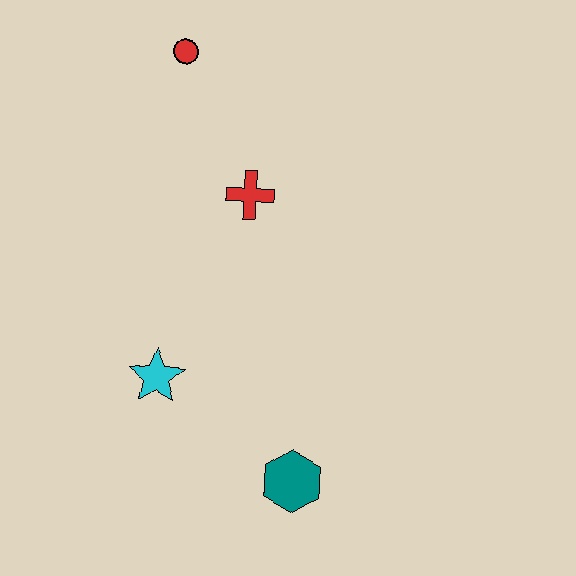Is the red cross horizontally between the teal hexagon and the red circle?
Yes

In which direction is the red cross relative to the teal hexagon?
The red cross is above the teal hexagon.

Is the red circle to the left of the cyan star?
No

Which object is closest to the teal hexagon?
The cyan star is closest to the teal hexagon.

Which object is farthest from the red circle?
The teal hexagon is farthest from the red circle.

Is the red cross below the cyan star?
No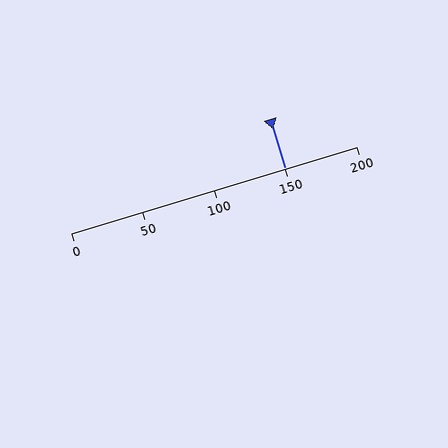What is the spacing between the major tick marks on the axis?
The major ticks are spaced 50 apart.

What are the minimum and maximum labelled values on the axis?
The axis runs from 0 to 200.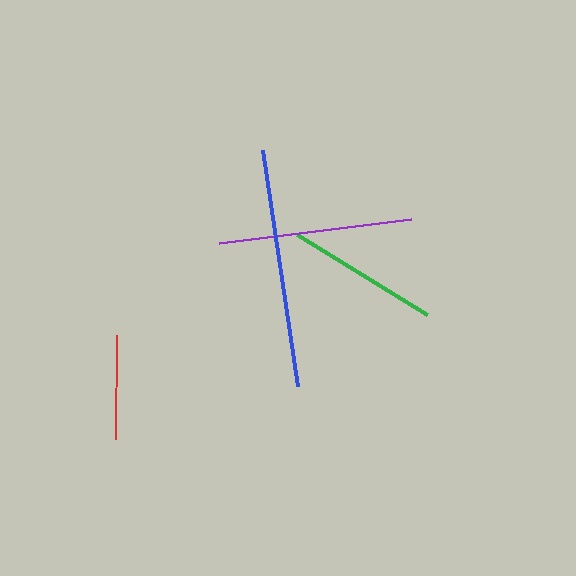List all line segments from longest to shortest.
From longest to shortest: blue, purple, green, red.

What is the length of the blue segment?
The blue segment is approximately 239 pixels long.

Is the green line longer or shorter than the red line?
The green line is longer than the red line.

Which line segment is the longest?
The blue line is the longest at approximately 239 pixels.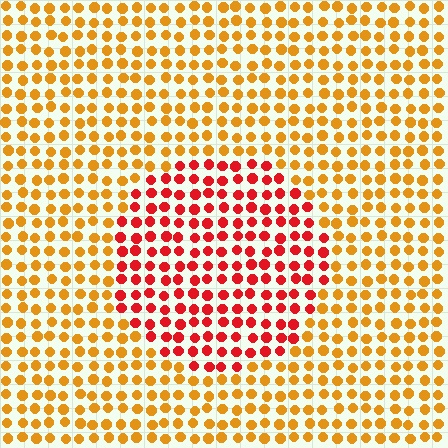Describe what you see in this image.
The image is filled with small orange elements in a uniform arrangement. A circle-shaped region is visible where the elements are tinted to a slightly different hue, forming a subtle color boundary.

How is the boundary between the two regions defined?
The boundary is defined purely by a slight shift in hue (about 41 degrees). Spacing, size, and orientation are identical on both sides.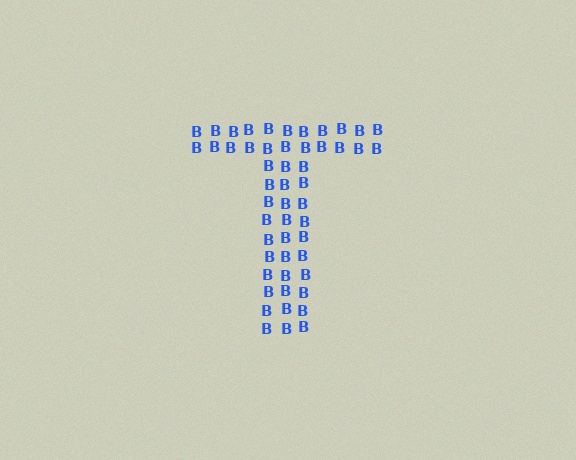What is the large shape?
The large shape is the letter T.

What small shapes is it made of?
It is made of small letter B's.